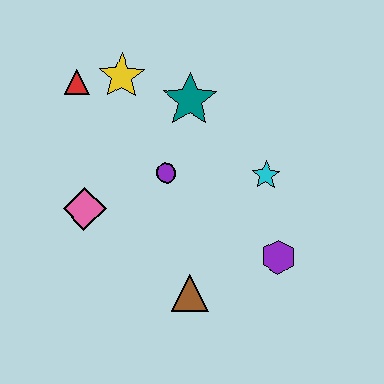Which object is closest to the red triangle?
The yellow star is closest to the red triangle.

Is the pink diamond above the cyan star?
No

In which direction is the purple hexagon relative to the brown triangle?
The purple hexagon is to the right of the brown triangle.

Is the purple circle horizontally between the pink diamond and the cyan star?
Yes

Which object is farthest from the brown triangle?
The red triangle is farthest from the brown triangle.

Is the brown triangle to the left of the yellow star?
No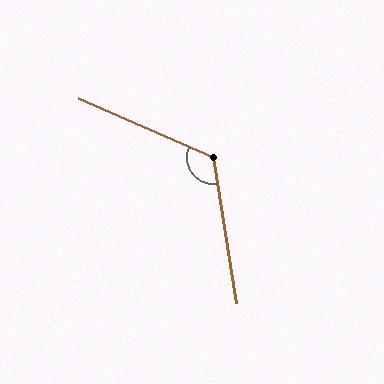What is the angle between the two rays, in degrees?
Approximately 123 degrees.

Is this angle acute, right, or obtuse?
It is obtuse.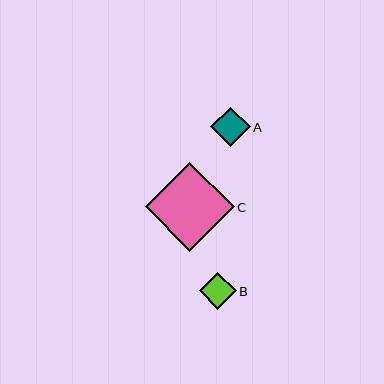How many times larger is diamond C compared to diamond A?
Diamond C is approximately 2.2 times the size of diamond A.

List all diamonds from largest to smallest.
From largest to smallest: C, A, B.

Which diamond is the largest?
Diamond C is the largest with a size of approximately 89 pixels.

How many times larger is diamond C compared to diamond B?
Diamond C is approximately 2.4 times the size of diamond B.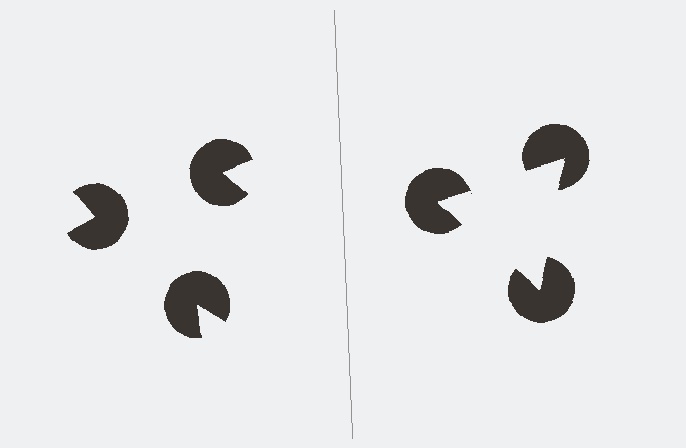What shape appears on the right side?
An illusory triangle.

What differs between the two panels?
The pac-man discs are positioned identically on both sides; only the wedge orientations differ. On the right they align to a triangle; on the left they are misaligned.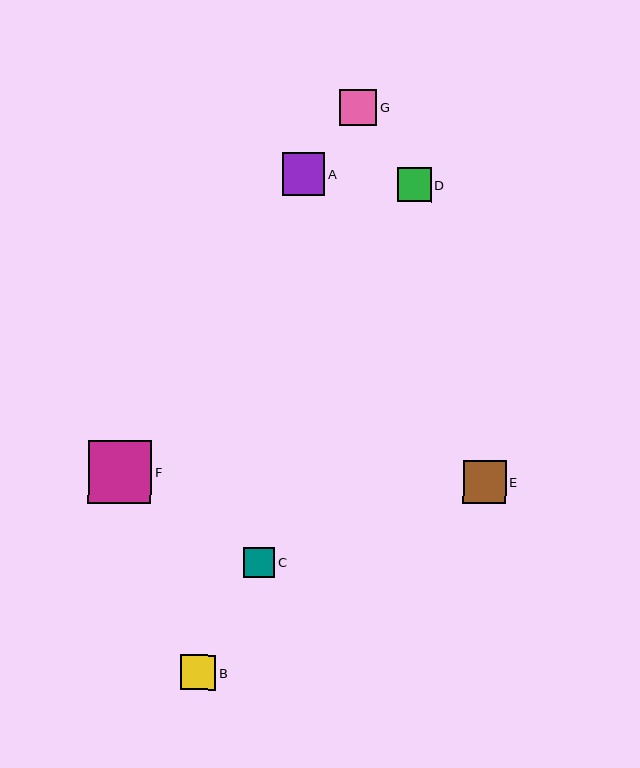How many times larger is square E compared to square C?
Square E is approximately 1.4 times the size of square C.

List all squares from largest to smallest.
From largest to smallest: F, A, E, G, B, D, C.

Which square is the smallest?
Square C is the smallest with a size of approximately 31 pixels.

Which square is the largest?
Square F is the largest with a size of approximately 63 pixels.